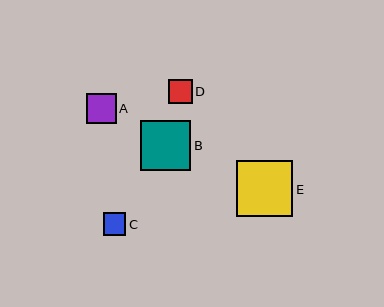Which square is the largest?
Square E is the largest with a size of approximately 56 pixels.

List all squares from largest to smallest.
From largest to smallest: E, B, A, D, C.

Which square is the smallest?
Square C is the smallest with a size of approximately 23 pixels.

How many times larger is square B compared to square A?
Square B is approximately 1.7 times the size of square A.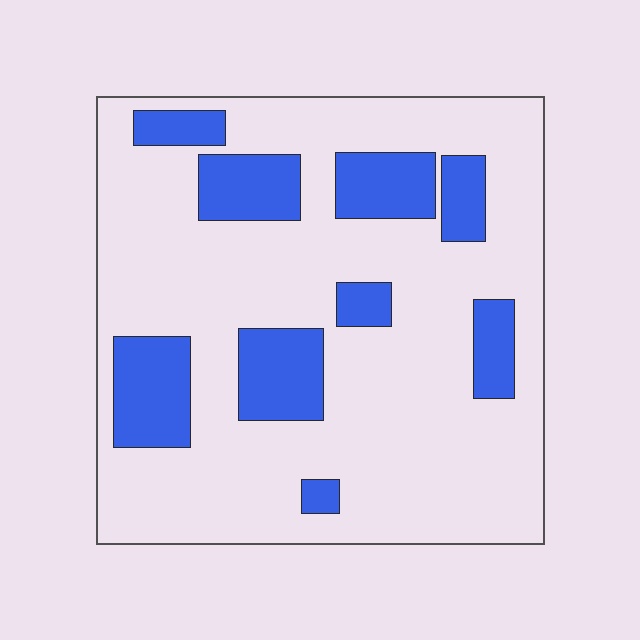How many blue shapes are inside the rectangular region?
9.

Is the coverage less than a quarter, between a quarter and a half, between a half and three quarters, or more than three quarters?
Less than a quarter.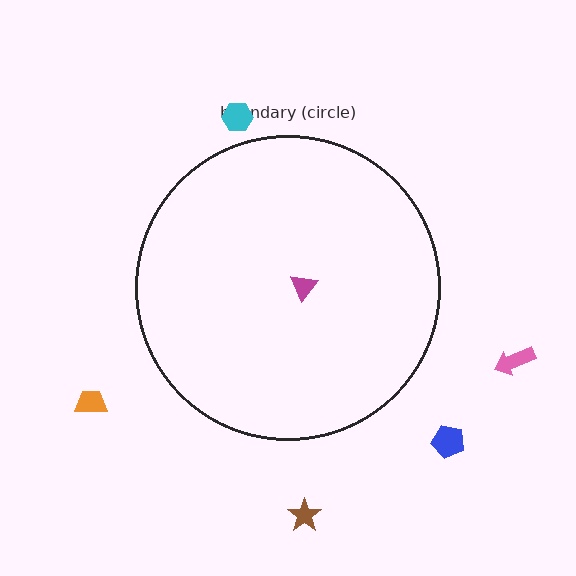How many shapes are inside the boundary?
1 inside, 5 outside.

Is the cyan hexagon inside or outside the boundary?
Outside.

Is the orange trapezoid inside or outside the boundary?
Outside.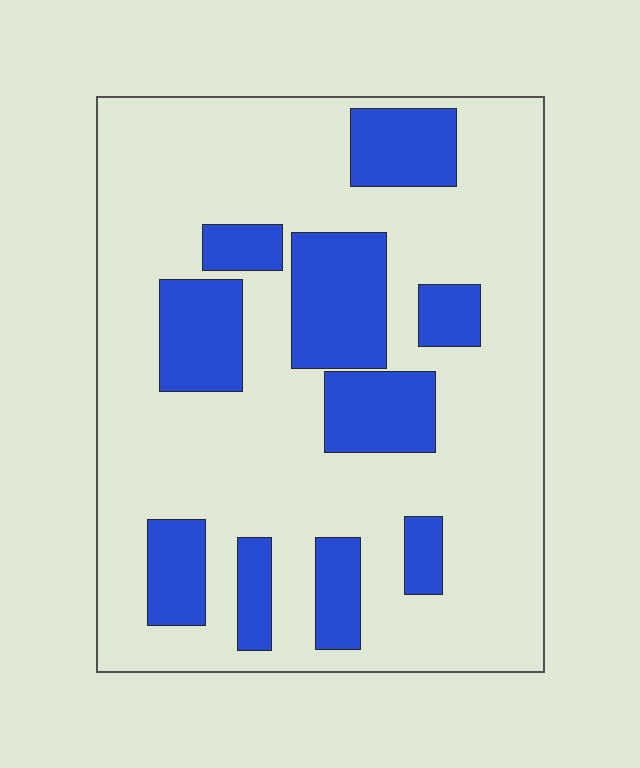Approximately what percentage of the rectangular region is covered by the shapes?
Approximately 25%.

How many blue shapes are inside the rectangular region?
10.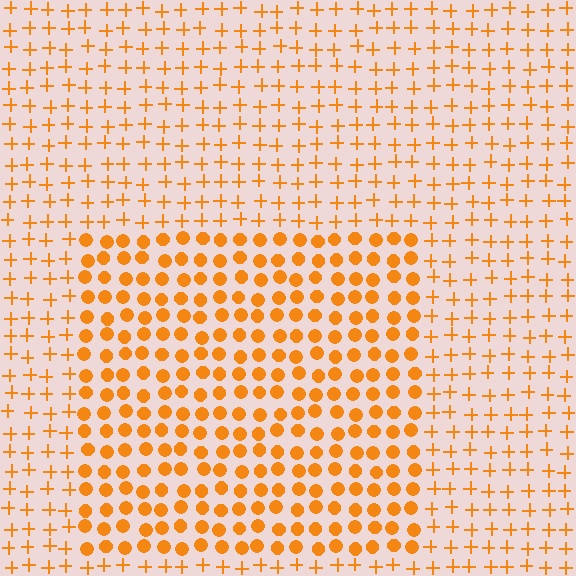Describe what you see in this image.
The image is filled with small orange elements arranged in a uniform grid. A rectangle-shaped region contains circles, while the surrounding area contains plus signs. The boundary is defined purely by the change in element shape.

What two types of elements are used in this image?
The image uses circles inside the rectangle region and plus signs outside it.